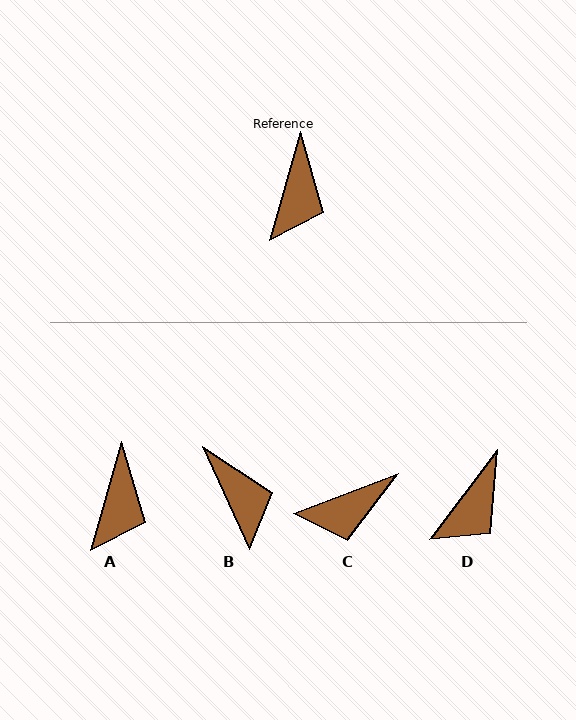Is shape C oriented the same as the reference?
No, it is off by about 54 degrees.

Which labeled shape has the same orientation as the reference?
A.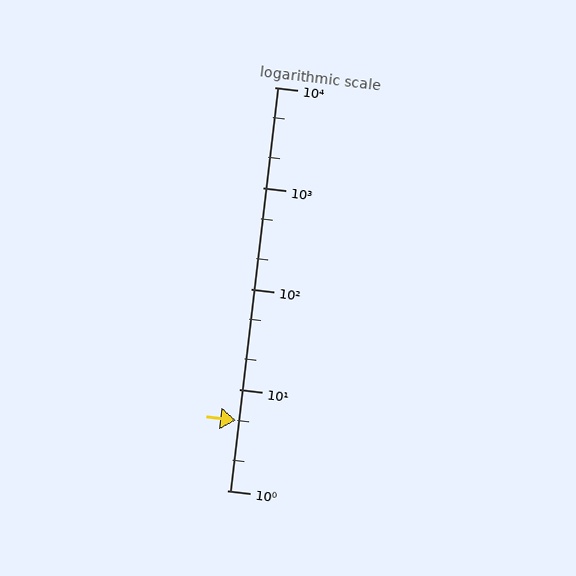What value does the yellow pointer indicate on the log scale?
The pointer indicates approximately 5.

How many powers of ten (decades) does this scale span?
The scale spans 4 decades, from 1 to 10000.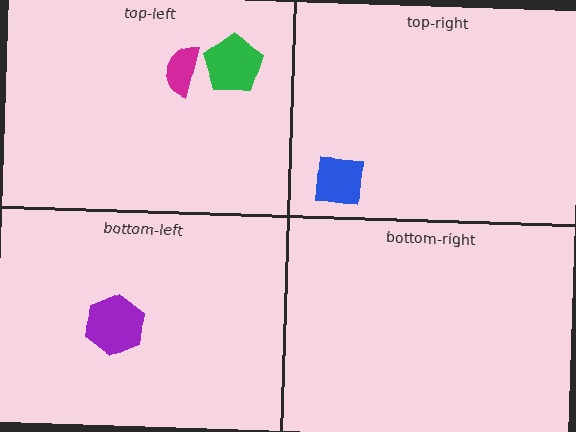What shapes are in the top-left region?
The green pentagon, the magenta semicircle.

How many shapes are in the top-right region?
1.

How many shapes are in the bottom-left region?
1.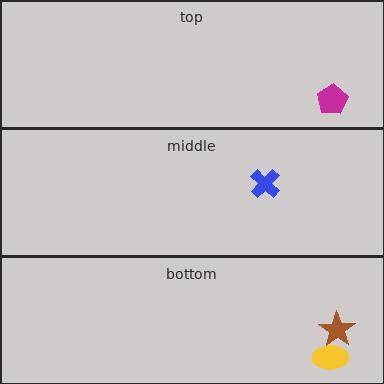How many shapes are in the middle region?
1.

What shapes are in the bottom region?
The yellow ellipse, the brown star.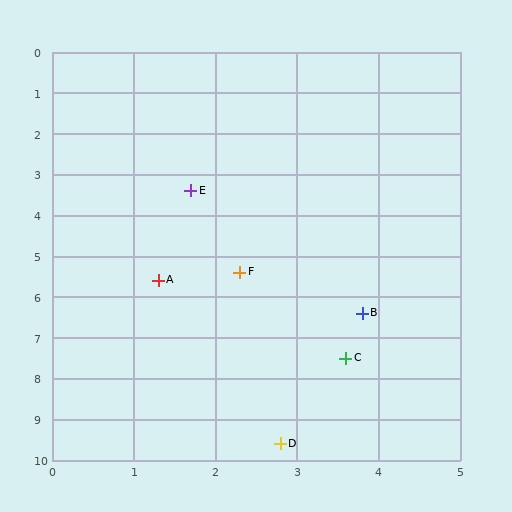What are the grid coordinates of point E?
Point E is at approximately (1.7, 3.4).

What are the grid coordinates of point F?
Point F is at approximately (2.3, 5.4).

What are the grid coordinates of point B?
Point B is at approximately (3.8, 6.4).